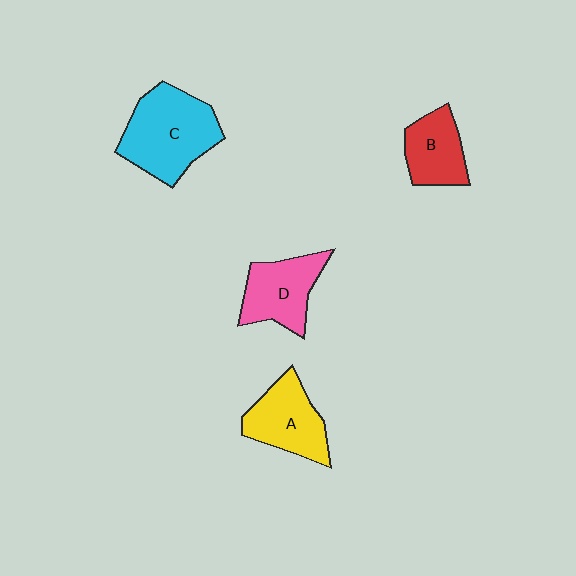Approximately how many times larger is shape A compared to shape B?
Approximately 1.2 times.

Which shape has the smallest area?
Shape B (red).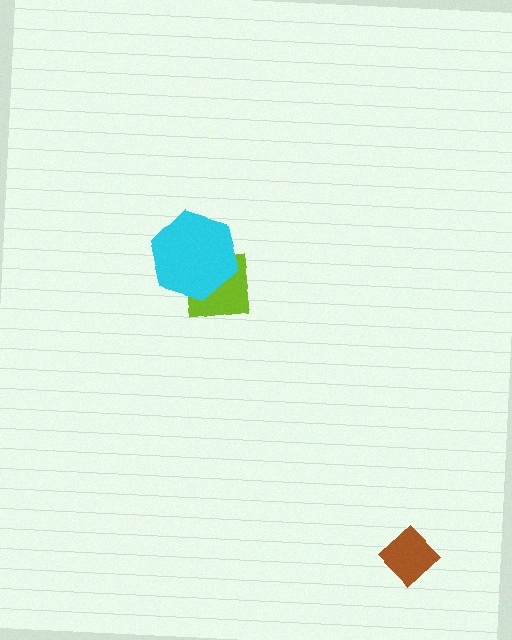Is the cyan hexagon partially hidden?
No, no other shape covers it.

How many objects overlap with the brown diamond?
0 objects overlap with the brown diamond.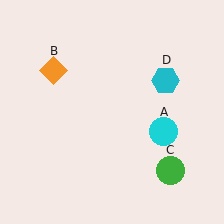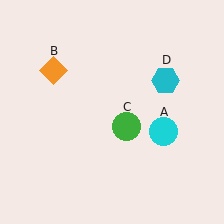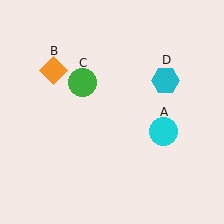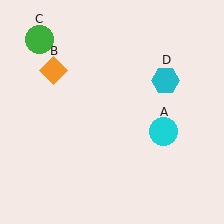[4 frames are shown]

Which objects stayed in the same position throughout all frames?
Cyan circle (object A) and orange diamond (object B) and cyan hexagon (object D) remained stationary.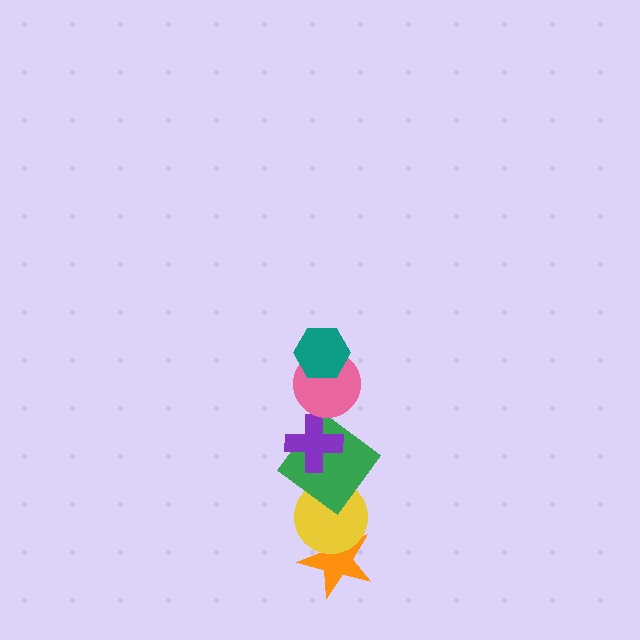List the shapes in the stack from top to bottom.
From top to bottom: the teal hexagon, the pink circle, the purple cross, the green diamond, the yellow circle, the orange star.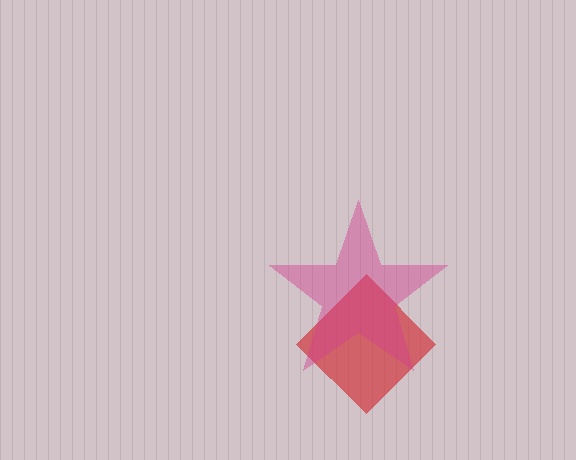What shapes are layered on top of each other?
The layered shapes are: a red diamond, a magenta star.